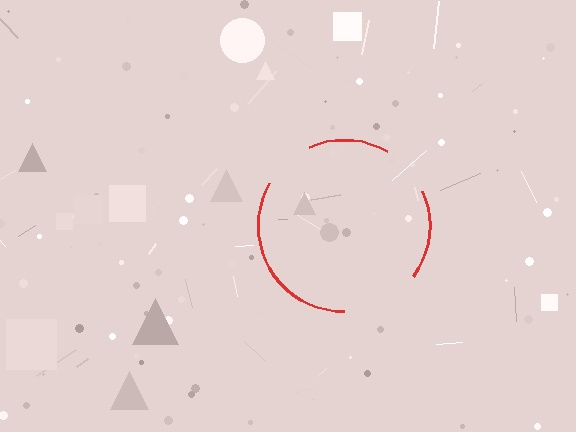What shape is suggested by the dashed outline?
The dashed outline suggests a circle.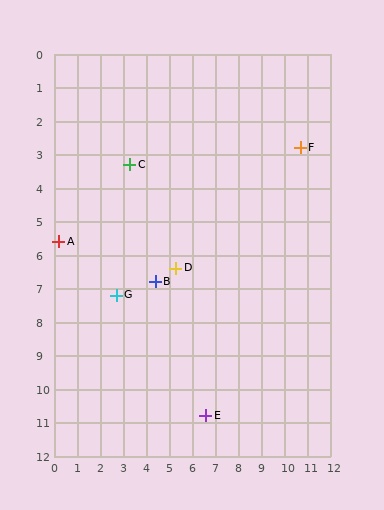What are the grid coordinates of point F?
Point F is at approximately (10.7, 2.8).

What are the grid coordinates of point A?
Point A is at approximately (0.2, 5.6).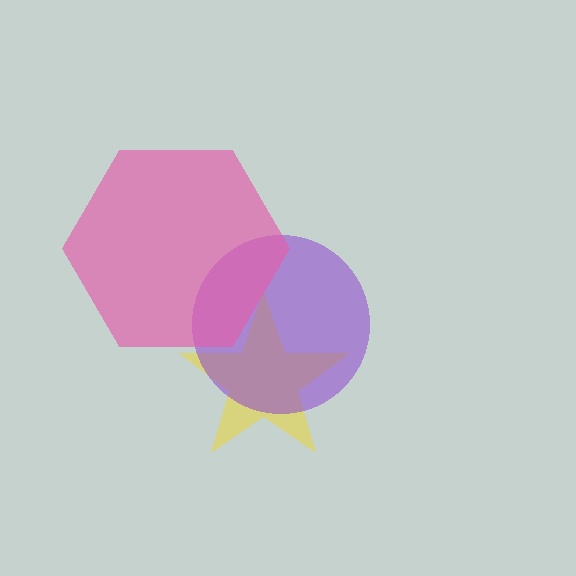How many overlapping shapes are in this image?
There are 3 overlapping shapes in the image.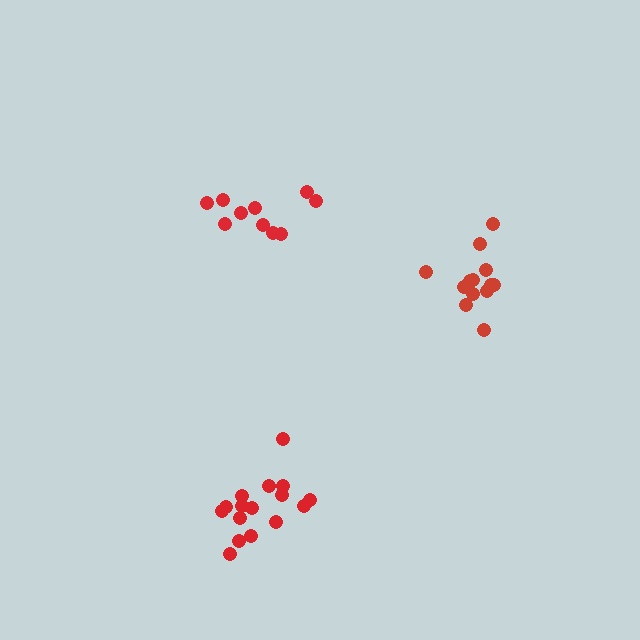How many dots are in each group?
Group 1: 13 dots, Group 2: 10 dots, Group 3: 16 dots (39 total).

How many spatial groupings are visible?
There are 3 spatial groupings.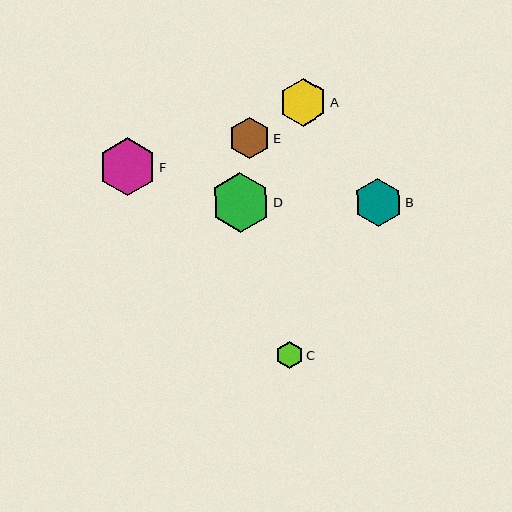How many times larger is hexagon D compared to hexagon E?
Hexagon D is approximately 1.5 times the size of hexagon E.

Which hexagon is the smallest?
Hexagon C is the smallest with a size of approximately 28 pixels.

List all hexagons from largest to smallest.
From largest to smallest: D, F, B, A, E, C.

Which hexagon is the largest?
Hexagon D is the largest with a size of approximately 59 pixels.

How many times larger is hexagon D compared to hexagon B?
Hexagon D is approximately 1.2 times the size of hexagon B.